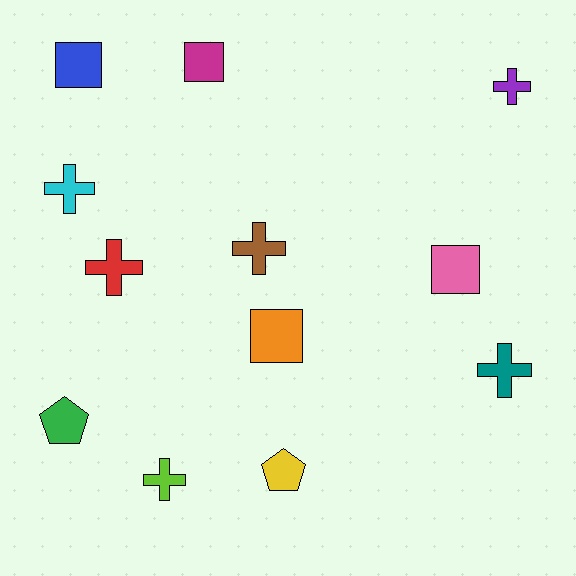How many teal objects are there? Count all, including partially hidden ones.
There is 1 teal object.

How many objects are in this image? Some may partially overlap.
There are 12 objects.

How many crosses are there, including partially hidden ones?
There are 6 crosses.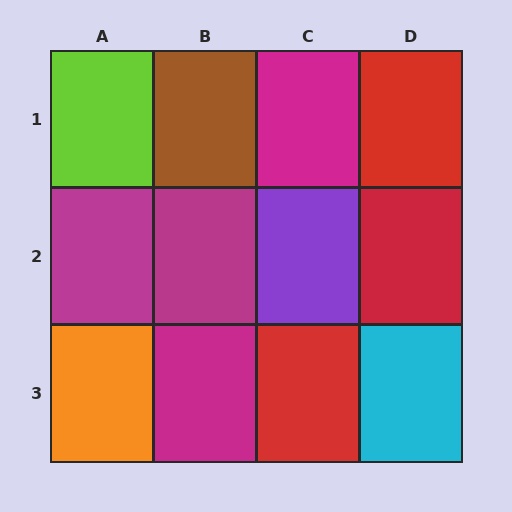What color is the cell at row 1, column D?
Red.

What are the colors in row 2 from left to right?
Magenta, magenta, purple, red.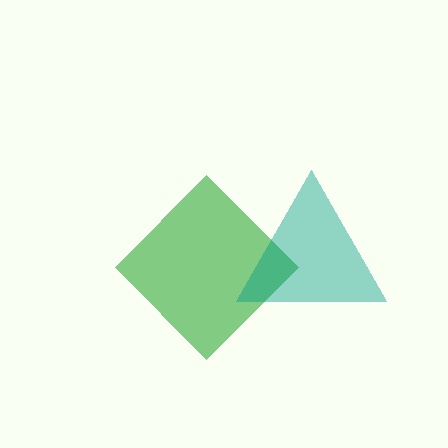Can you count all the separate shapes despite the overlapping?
Yes, there are 2 separate shapes.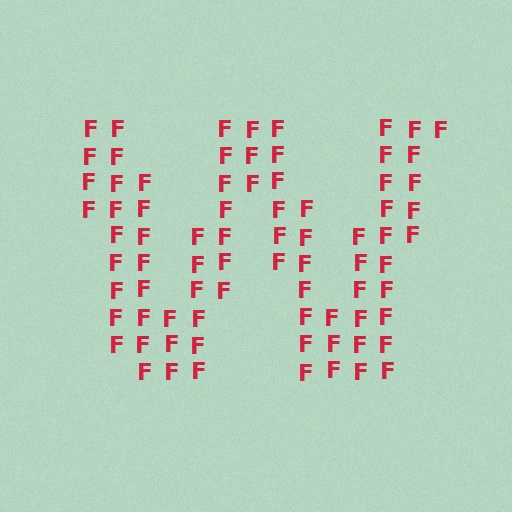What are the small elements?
The small elements are letter F's.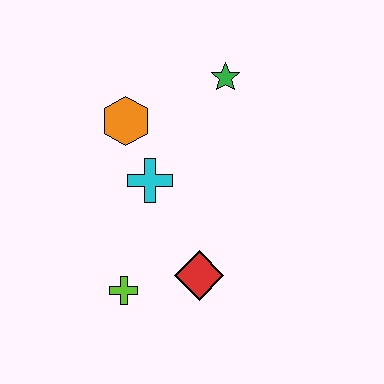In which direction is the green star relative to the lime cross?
The green star is above the lime cross.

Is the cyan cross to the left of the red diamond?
Yes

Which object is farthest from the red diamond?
The green star is farthest from the red diamond.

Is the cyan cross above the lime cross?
Yes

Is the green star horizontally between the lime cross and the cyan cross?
No